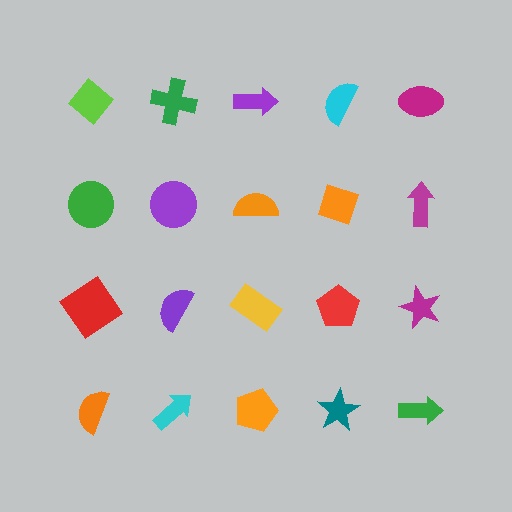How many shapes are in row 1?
5 shapes.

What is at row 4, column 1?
An orange semicircle.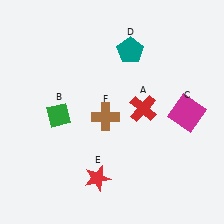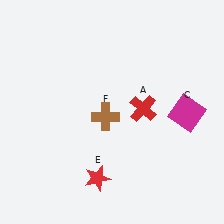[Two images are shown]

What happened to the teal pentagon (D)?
The teal pentagon (D) was removed in Image 2. It was in the top-right area of Image 1.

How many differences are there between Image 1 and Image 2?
There are 2 differences between the two images.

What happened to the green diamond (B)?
The green diamond (B) was removed in Image 2. It was in the bottom-left area of Image 1.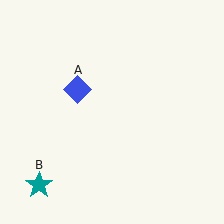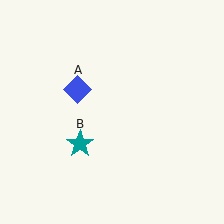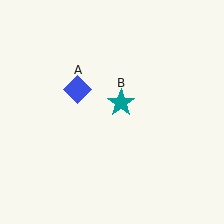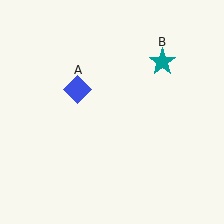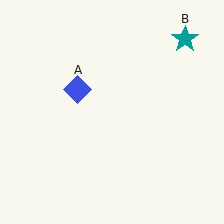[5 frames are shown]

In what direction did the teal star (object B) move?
The teal star (object B) moved up and to the right.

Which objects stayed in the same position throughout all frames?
Blue diamond (object A) remained stationary.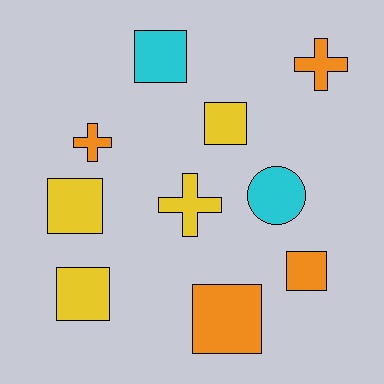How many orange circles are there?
There are no orange circles.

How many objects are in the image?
There are 10 objects.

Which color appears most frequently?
Orange, with 4 objects.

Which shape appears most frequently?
Square, with 6 objects.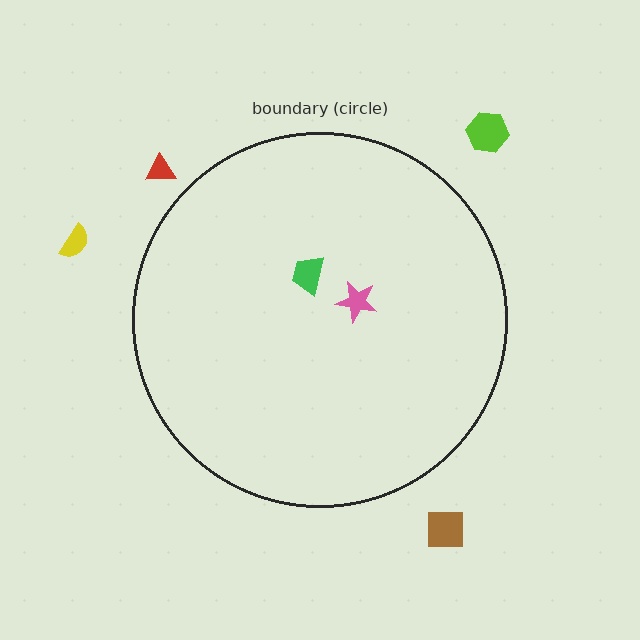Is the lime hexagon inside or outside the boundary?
Outside.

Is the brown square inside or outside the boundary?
Outside.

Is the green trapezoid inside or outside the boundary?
Inside.